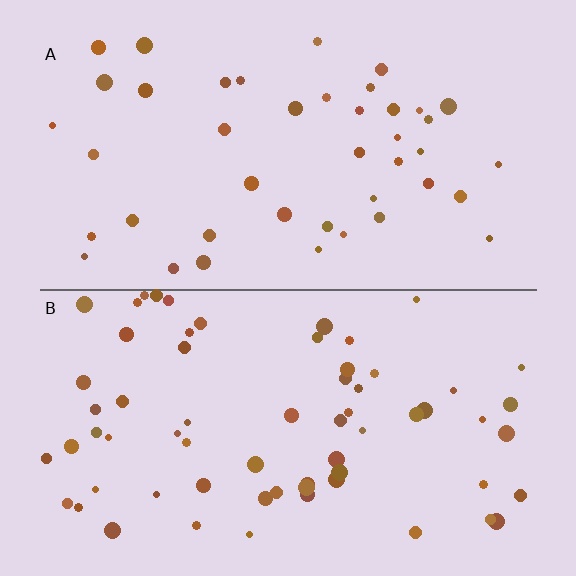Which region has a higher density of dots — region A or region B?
B (the bottom).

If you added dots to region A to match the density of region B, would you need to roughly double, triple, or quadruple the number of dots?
Approximately double.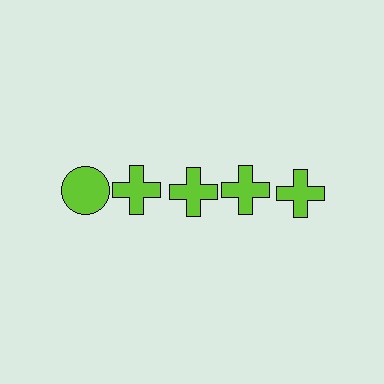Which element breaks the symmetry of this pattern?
The lime circle in the top row, leftmost column breaks the symmetry. All other shapes are lime crosses.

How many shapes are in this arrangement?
There are 5 shapes arranged in a grid pattern.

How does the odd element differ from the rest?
It has a different shape: circle instead of cross.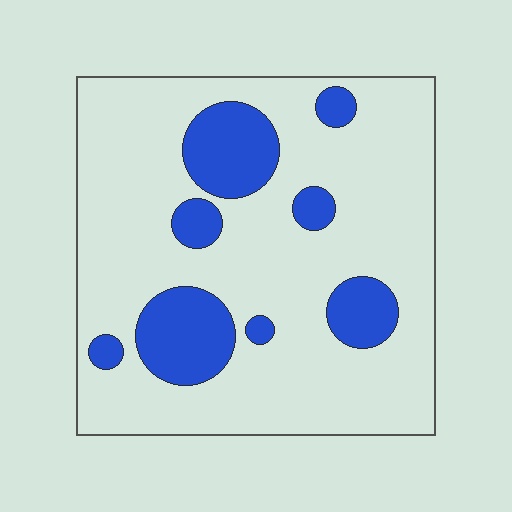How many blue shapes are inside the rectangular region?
8.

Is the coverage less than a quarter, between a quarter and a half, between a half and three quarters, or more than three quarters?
Less than a quarter.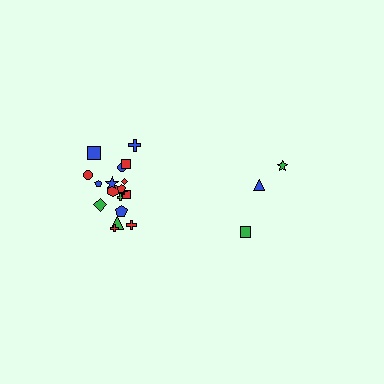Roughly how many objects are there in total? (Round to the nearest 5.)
Roughly 20 objects in total.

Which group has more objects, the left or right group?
The left group.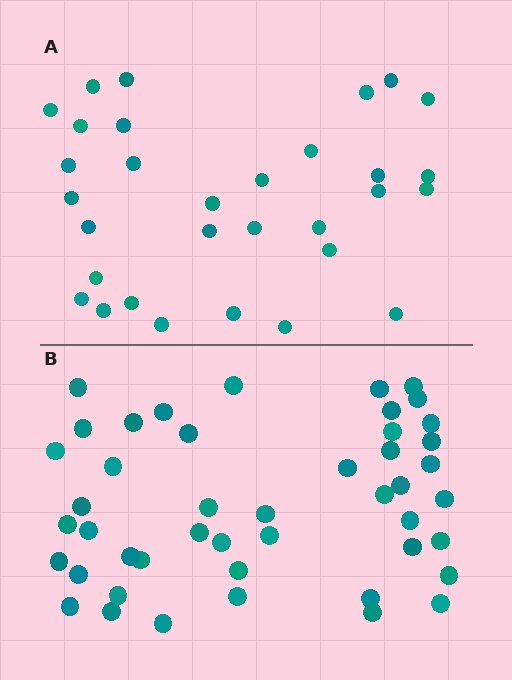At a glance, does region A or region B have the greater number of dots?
Region B (the bottom region) has more dots.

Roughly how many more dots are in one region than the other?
Region B has approximately 15 more dots than region A.